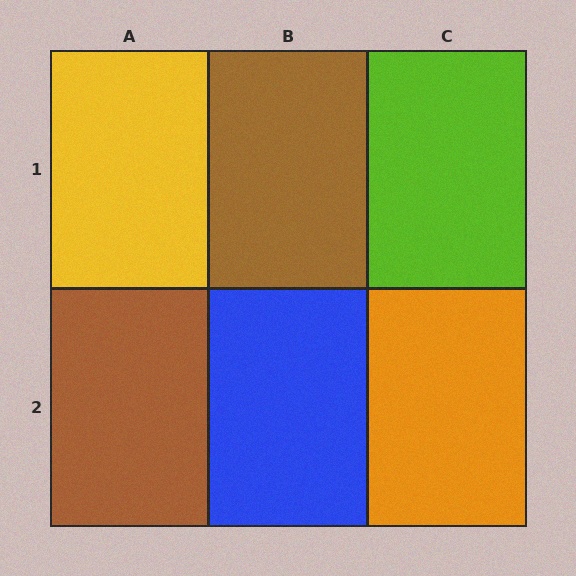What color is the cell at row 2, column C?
Orange.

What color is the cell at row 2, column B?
Blue.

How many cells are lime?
1 cell is lime.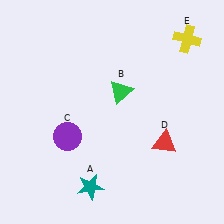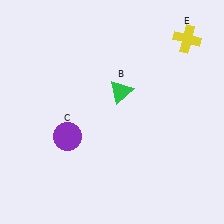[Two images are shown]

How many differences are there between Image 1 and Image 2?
There are 2 differences between the two images.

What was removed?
The teal star (A), the red triangle (D) were removed in Image 2.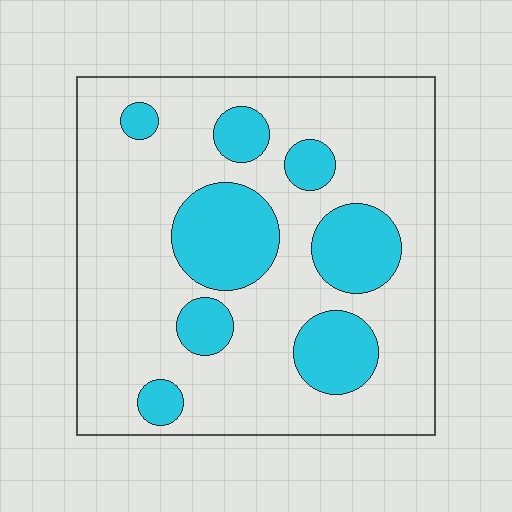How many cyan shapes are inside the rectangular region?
8.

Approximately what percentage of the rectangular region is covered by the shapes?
Approximately 25%.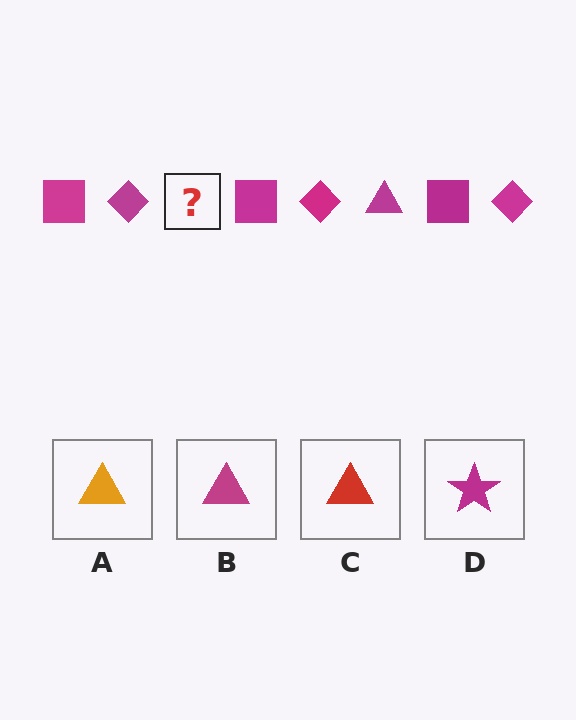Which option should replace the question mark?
Option B.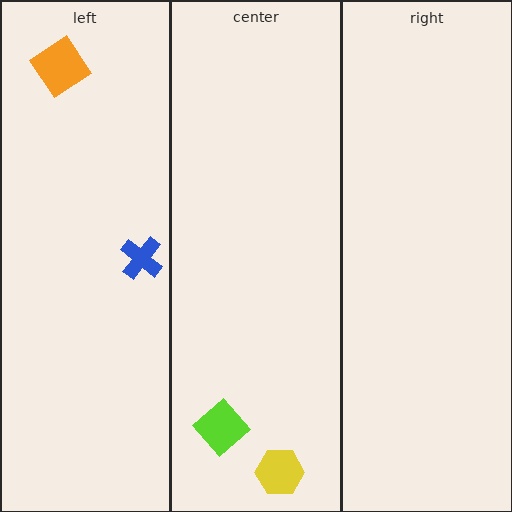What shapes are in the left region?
The orange diamond, the blue cross.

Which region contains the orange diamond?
The left region.